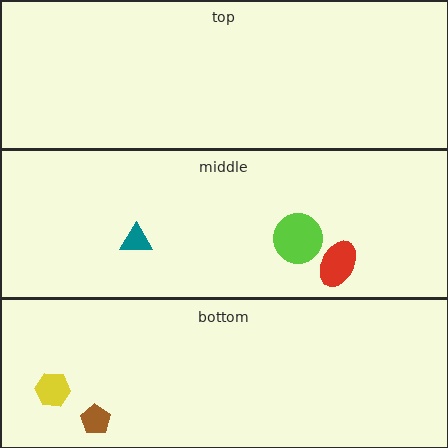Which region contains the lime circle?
The middle region.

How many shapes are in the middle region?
3.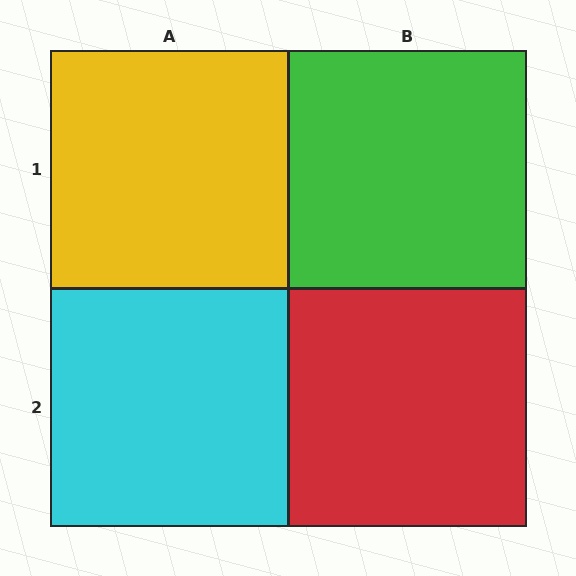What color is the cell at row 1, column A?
Yellow.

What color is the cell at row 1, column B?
Green.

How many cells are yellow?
1 cell is yellow.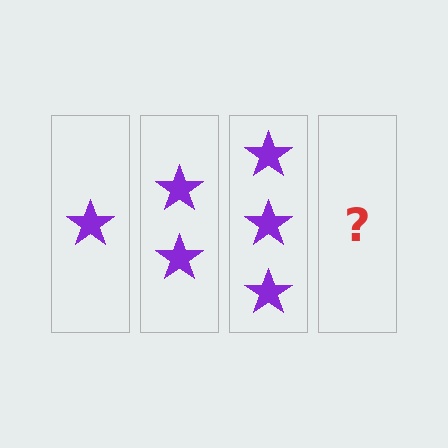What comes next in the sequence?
The next element should be 4 stars.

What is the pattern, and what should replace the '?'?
The pattern is that each step adds one more star. The '?' should be 4 stars.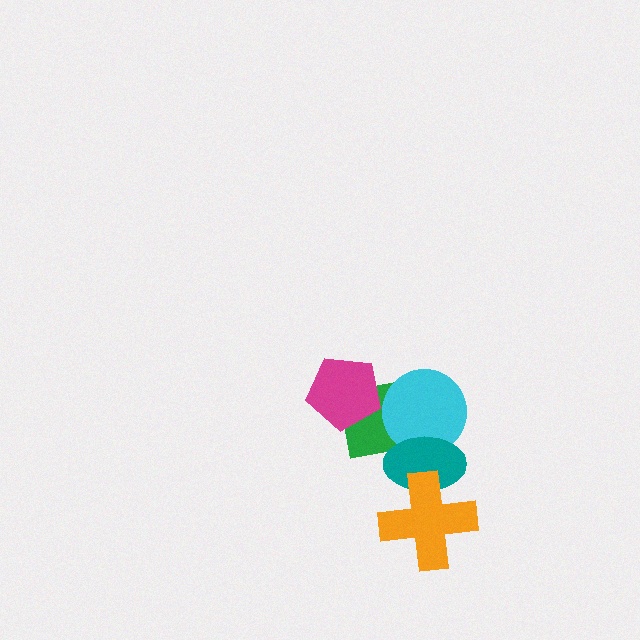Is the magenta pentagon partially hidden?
No, no other shape covers it.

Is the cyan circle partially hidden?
Yes, it is partially covered by another shape.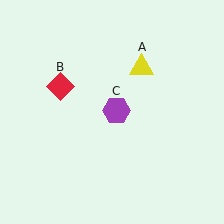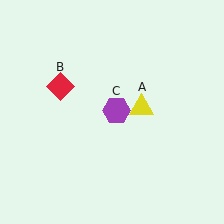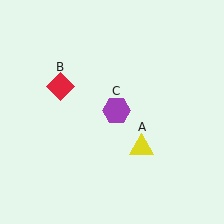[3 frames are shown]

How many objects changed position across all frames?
1 object changed position: yellow triangle (object A).